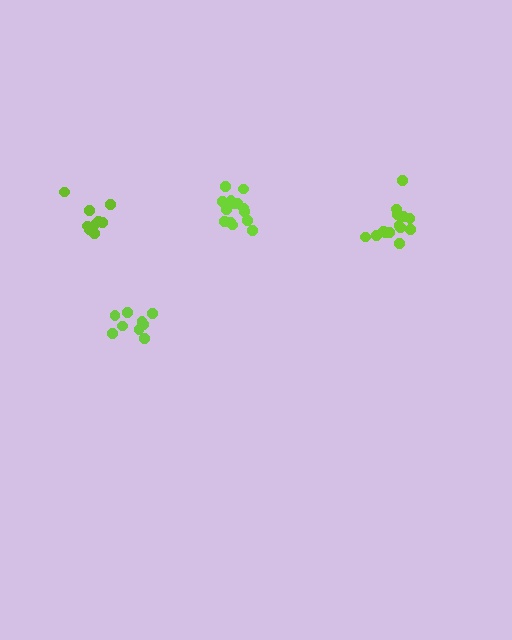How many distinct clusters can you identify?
There are 4 distinct clusters.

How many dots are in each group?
Group 1: 15 dots, Group 2: 9 dots, Group 3: 9 dots, Group 4: 14 dots (47 total).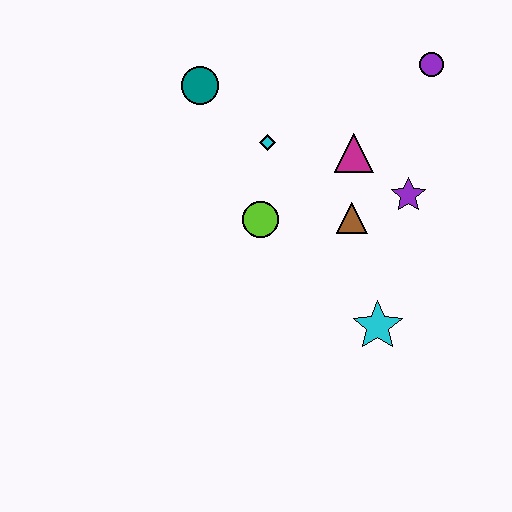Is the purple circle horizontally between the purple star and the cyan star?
No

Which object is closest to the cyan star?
The brown triangle is closest to the cyan star.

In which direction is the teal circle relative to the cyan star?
The teal circle is above the cyan star.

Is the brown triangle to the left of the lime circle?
No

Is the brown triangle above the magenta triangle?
No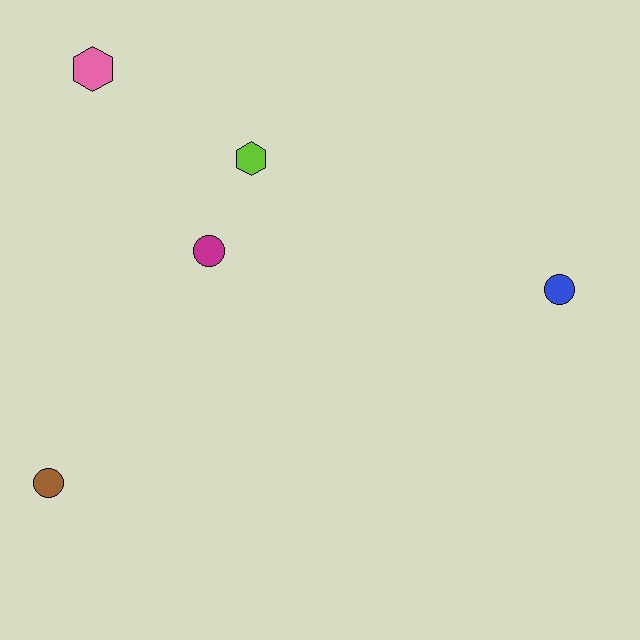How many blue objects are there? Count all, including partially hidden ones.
There is 1 blue object.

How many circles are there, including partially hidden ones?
There are 3 circles.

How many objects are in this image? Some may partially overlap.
There are 5 objects.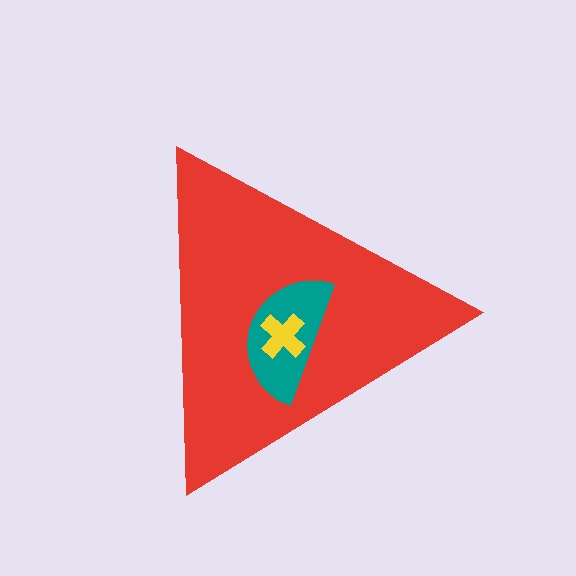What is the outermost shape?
The red triangle.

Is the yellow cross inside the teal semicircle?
Yes.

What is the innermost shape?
The yellow cross.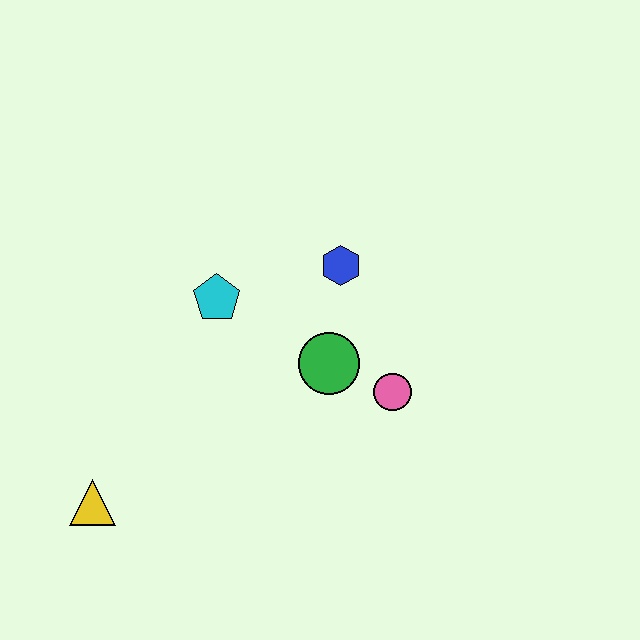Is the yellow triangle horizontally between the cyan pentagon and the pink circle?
No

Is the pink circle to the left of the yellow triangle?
No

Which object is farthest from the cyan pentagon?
The yellow triangle is farthest from the cyan pentagon.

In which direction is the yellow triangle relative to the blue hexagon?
The yellow triangle is to the left of the blue hexagon.